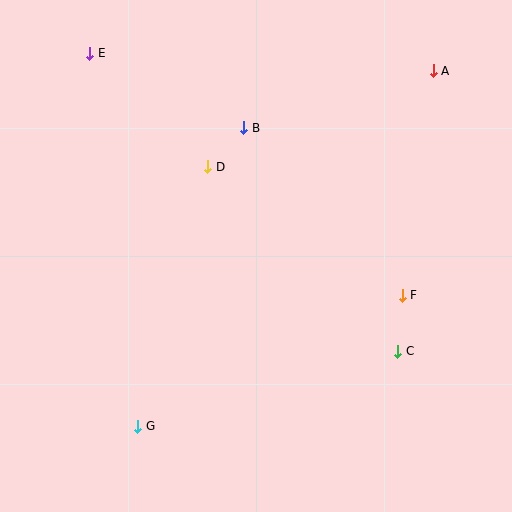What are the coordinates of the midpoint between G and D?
The midpoint between G and D is at (173, 297).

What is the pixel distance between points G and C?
The distance between G and C is 271 pixels.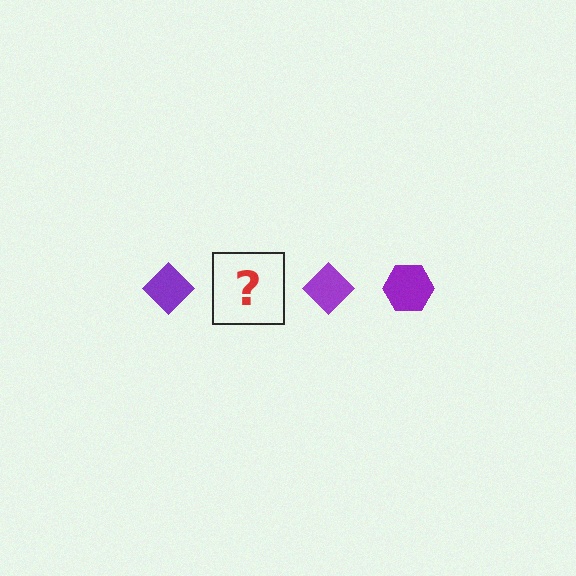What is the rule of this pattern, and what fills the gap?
The rule is that the pattern cycles through diamond, hexagon shapes in purple. The gap should be filled with a purple hexagon.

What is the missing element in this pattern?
The missing element is a purple hexagon.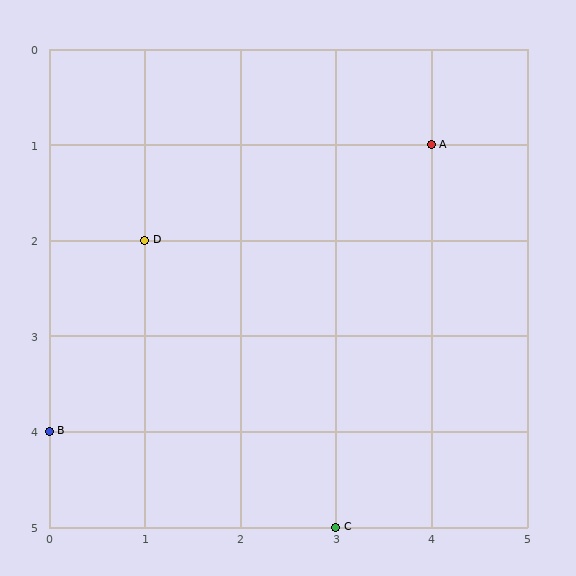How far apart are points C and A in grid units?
Points C and A are 1 column and 4 rows apart (about 4.1 grid units diagonally).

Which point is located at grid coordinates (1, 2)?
Point D is at (1, 2).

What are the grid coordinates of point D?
Point D is at grid coordinates (1, 2).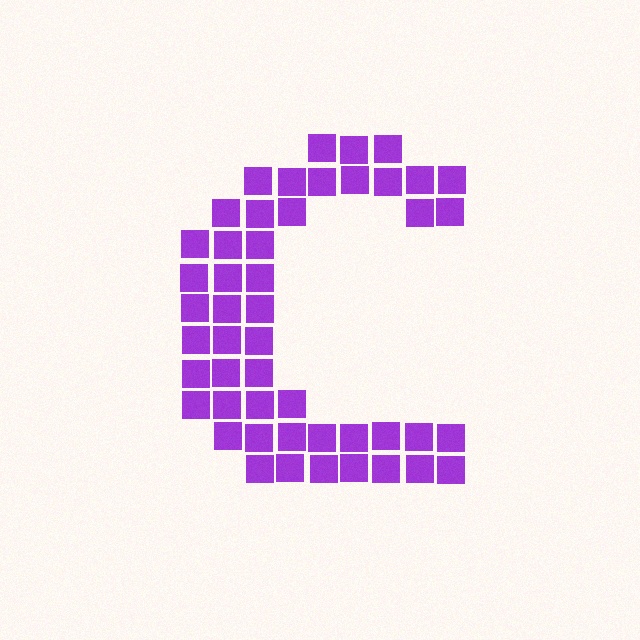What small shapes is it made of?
It is made of small squares.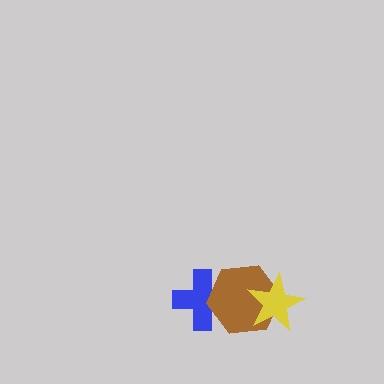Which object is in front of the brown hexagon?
The yellow star is in front of the brown hexagon.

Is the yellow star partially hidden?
No, no other shape covers it.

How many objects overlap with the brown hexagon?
2 objects overlap with the brown hexagon.